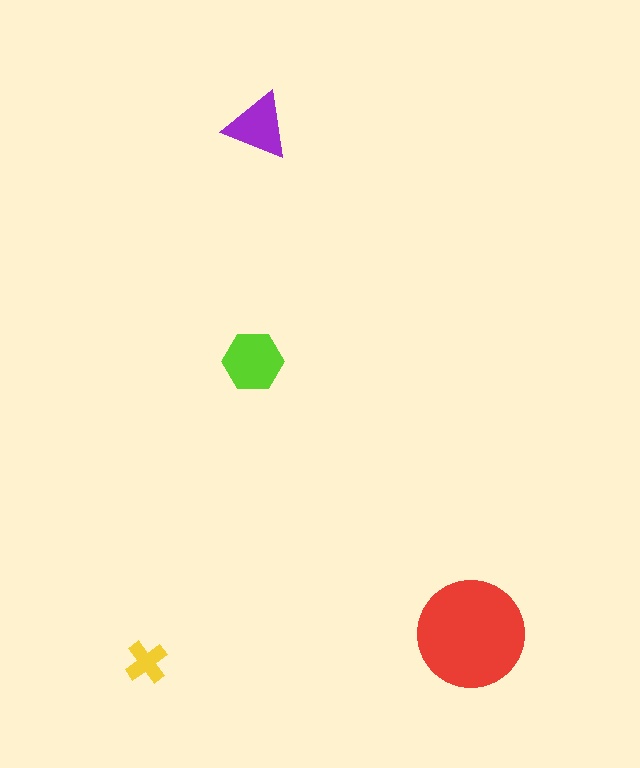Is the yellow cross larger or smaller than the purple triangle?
Smaller.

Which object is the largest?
The red circle.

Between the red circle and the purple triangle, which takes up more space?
The red circle.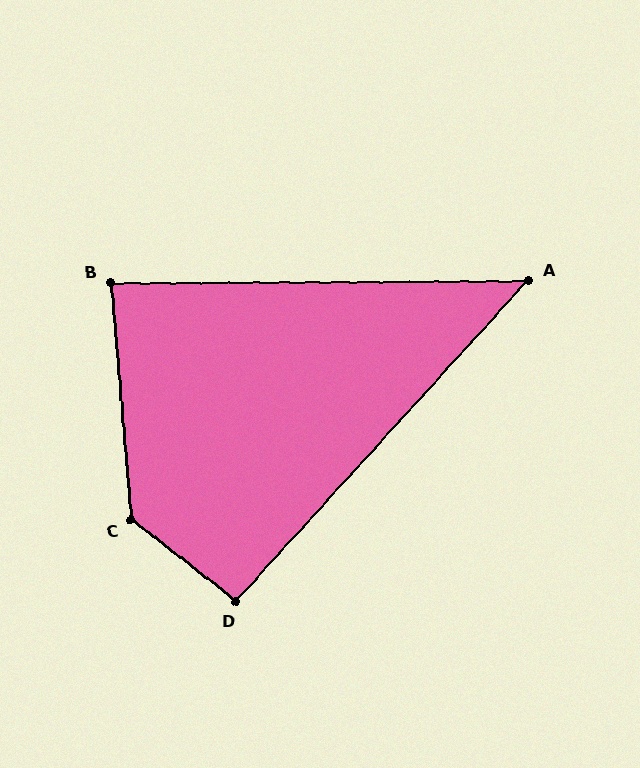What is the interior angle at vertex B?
Approximately 85 degrees (approximately right).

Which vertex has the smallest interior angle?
A, at approximately 47 degrees.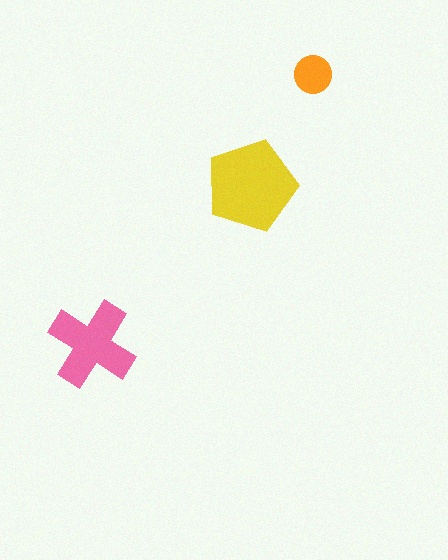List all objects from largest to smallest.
The yellow pentagon, the pink cross, the orange circle.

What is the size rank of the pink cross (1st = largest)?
2nd.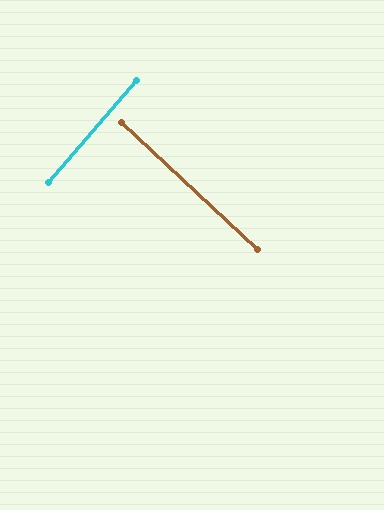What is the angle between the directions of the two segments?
Approximately 88 degrees.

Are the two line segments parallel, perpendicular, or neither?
Perpendicular — they meet at approximately 88°.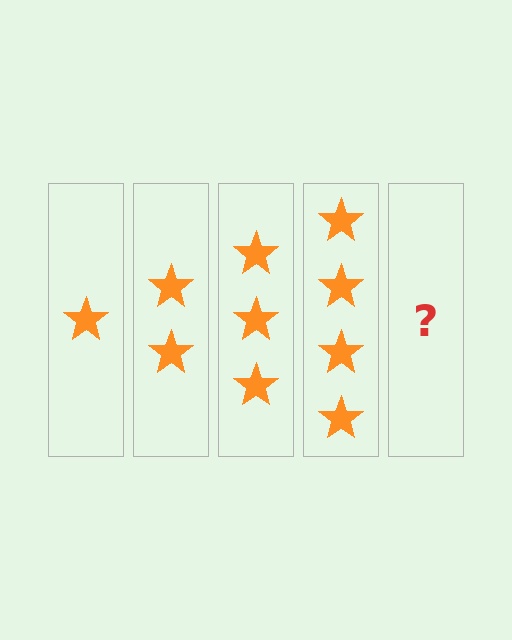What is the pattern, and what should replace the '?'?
The pattern is that each step adds one more star. The '?' should be 5 stars.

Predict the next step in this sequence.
The next step is 5 stars.